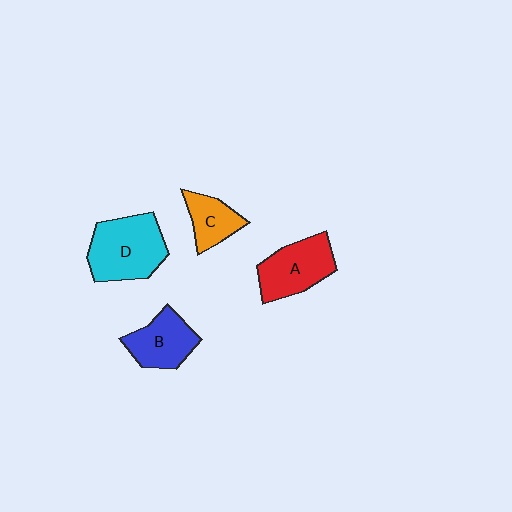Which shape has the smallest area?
Shape C (orange).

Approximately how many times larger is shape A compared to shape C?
Approximately 1.6 times.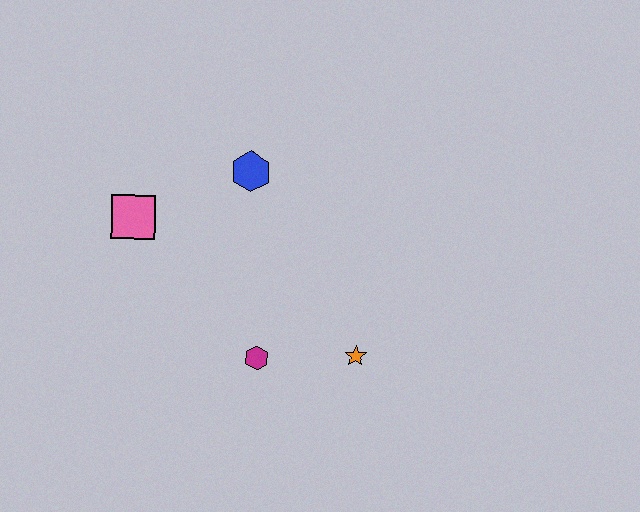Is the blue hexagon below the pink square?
No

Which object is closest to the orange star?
The magenta hexagon is closest to the orange star.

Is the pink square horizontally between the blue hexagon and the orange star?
No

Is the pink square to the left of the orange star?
Yes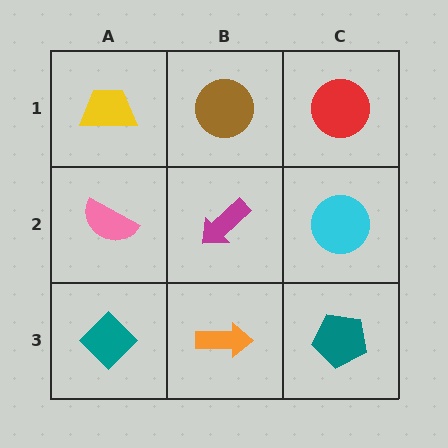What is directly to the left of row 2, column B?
A pink semicircle.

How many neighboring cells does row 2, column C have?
3.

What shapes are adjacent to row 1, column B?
A magenta arrow (row 2, column B), a yellow trapezoid (row 1, column A), a red circle (row 1, column C).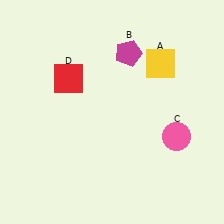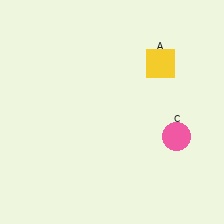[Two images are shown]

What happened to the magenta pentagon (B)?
The magenta pentagon (B) was removed in Image 2. It was in the top-right area of Image 1.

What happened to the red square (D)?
The red square (D) was removed in Image 2. It was in the top-left area of Image 1.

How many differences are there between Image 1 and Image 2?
There are 2 differences between the two images.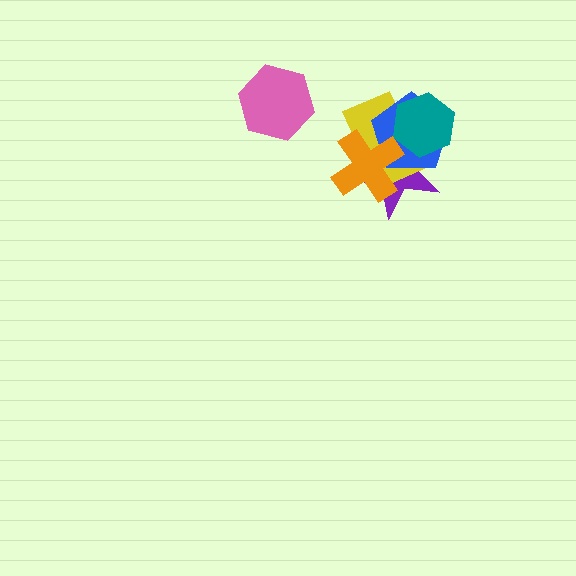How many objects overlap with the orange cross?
3 objects overlap with the orange cross.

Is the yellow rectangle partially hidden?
Yes, it is partially covered by another shape.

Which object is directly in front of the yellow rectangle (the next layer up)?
The blue pentagon is directly in front of the yellow rectangle.